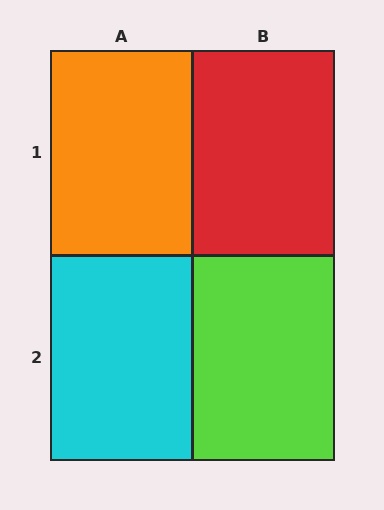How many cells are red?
1 cell is red.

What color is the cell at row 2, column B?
Lime.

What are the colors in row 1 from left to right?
Orange, red.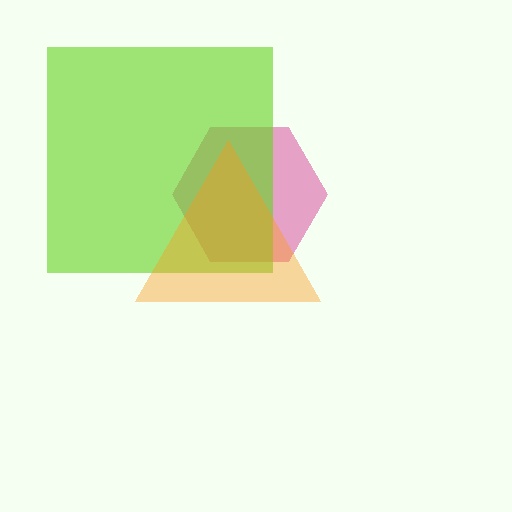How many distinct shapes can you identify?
There are 3 distinct shapes: a magenta hexagon, a lime square, an orange triangle.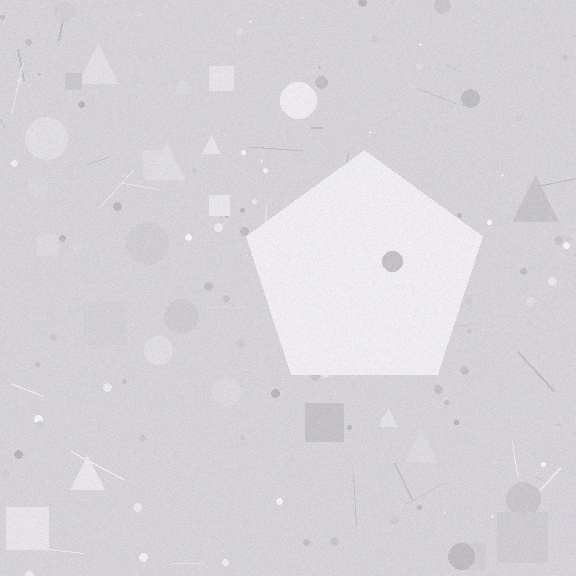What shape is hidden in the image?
A pentagon is hidden in the image.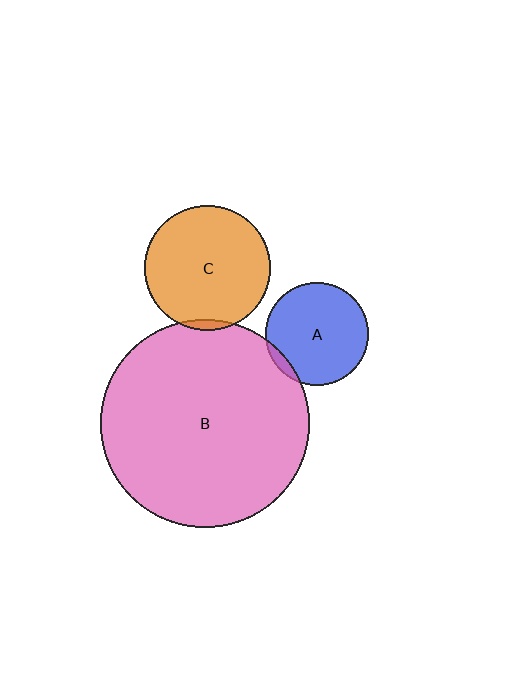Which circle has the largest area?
Circle B (pink).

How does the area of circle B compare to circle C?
Approximately 2.8 times.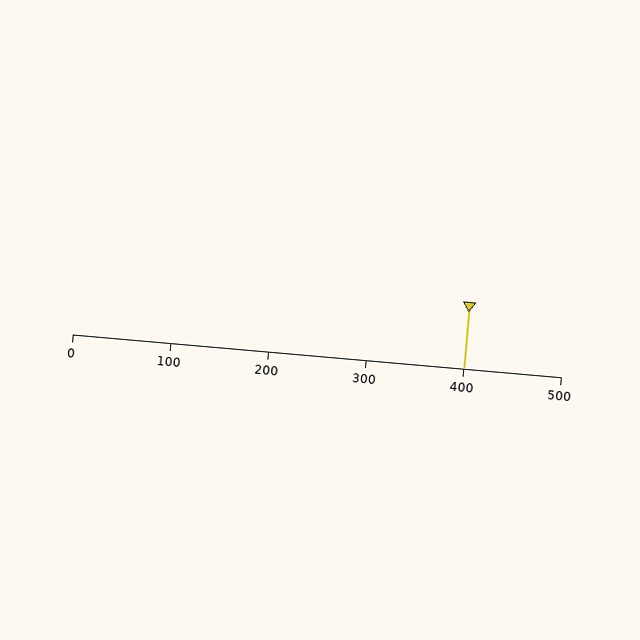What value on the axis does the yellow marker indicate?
The marker indicates approximately 400.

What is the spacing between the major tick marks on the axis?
The major ticks are spaced 100 apart.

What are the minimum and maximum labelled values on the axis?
The axis runs from 0 to 500.